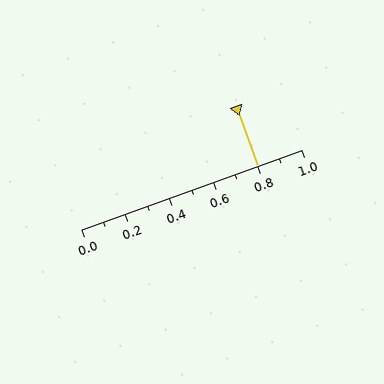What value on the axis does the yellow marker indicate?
The marker indicates approximately 0.8.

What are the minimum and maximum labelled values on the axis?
The axis runs from 0.0 to 1.0.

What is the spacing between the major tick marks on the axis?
The major ticks are spaced 0.2 apart.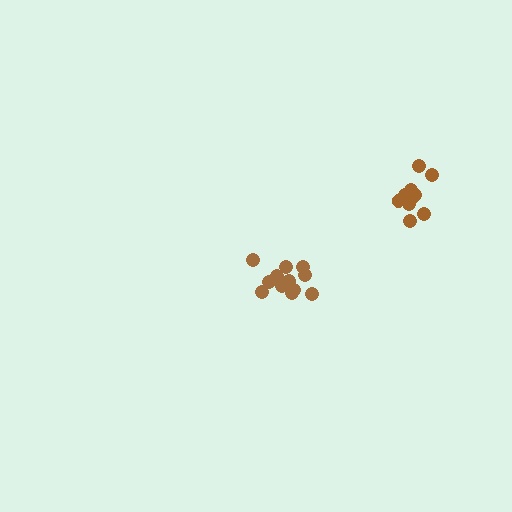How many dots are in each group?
Group 1: 11 dots, Group 2: 12 dots (23 total).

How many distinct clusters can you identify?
There are 2 distinct clusters.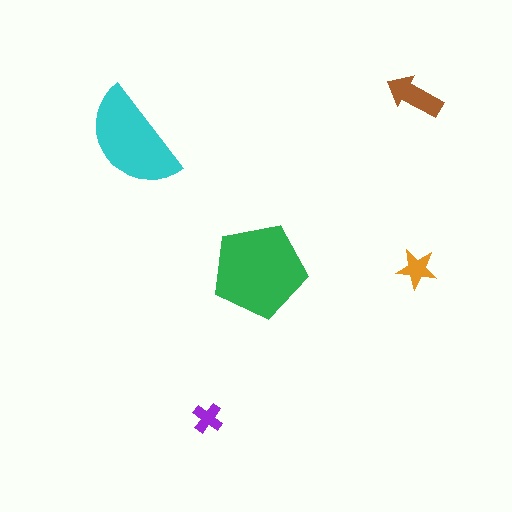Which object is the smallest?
The purple cross.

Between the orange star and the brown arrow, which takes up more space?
The brown arrow.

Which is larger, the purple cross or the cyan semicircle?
The cyan semicircle.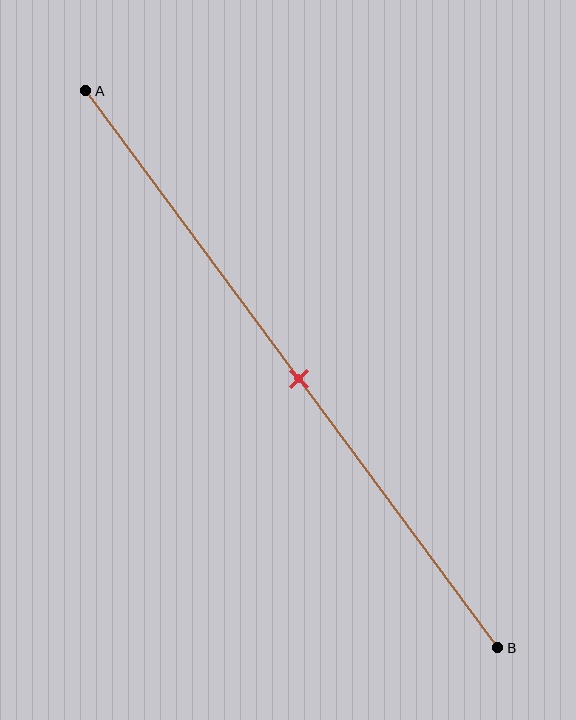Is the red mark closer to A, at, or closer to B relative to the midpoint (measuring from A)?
The red mark is approximately at the midpoint of segment AB.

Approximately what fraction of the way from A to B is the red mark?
The red mark is approximately 50% of the way from A to B.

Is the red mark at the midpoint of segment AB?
Yes, the mark is approximately at the midpoint.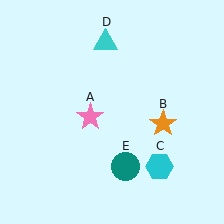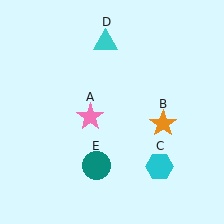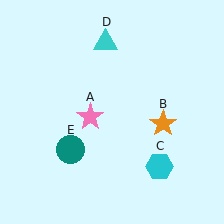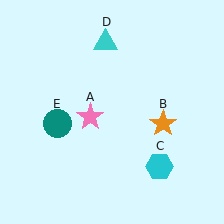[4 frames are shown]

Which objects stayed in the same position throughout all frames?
Pink star (object A) and orange star (object B) and cyan hexagon (object C) and cyan triangle (object D) remained stationary.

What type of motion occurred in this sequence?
The teal circle (object E) rotated clockwise around the center of the scene.